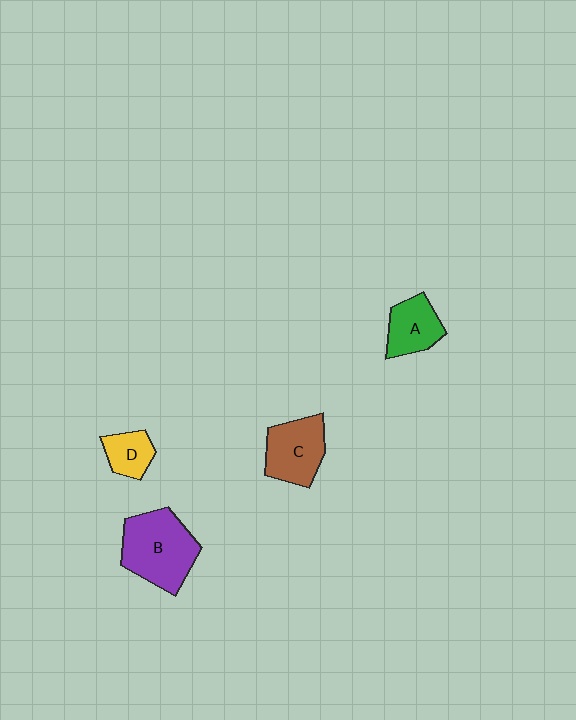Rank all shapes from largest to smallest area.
From largest to smallest: B (purple), C (brown), A (green), D (yellow).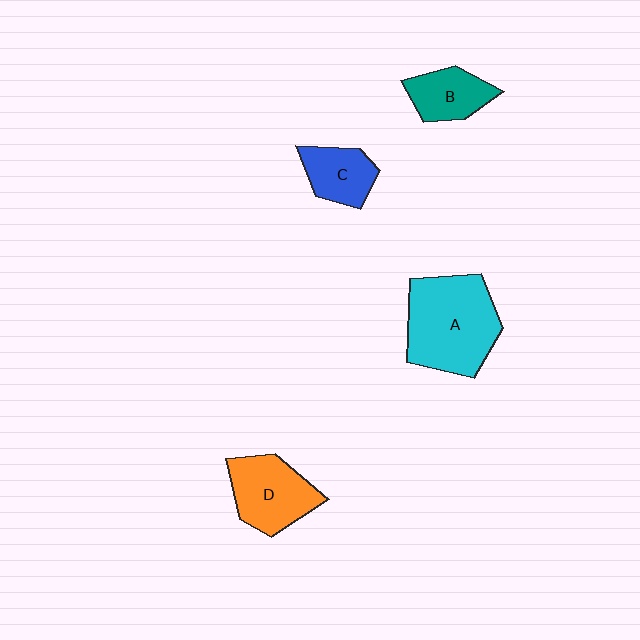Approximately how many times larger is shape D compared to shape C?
Approximately 1.5 times.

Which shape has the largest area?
Shape A (cyan).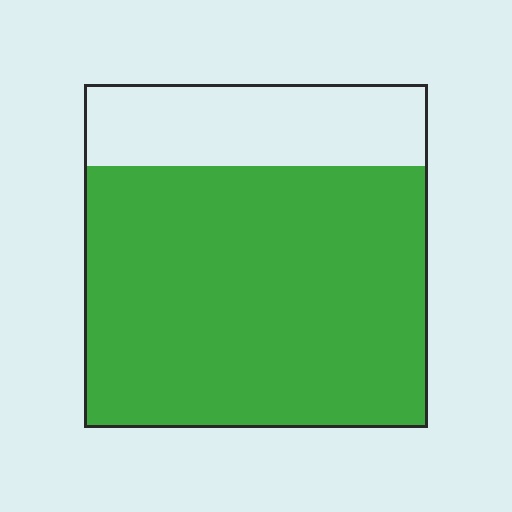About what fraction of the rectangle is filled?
About three quarters (3/4).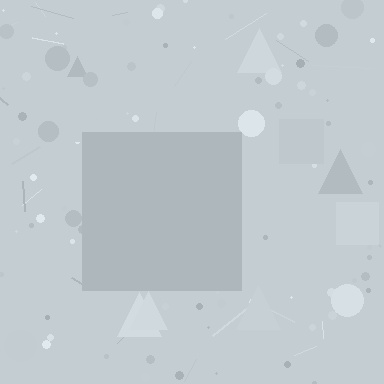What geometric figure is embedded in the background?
A square is embedded in the background.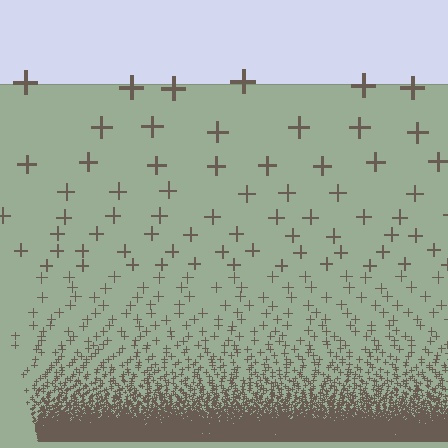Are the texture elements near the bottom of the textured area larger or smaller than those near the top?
Smaller. The gradient is inverted — elements near the bottom are smaller and denser.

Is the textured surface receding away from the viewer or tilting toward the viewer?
The surface appears to tilt toward the viewer. Texture elements get larger and sparser toward the top.